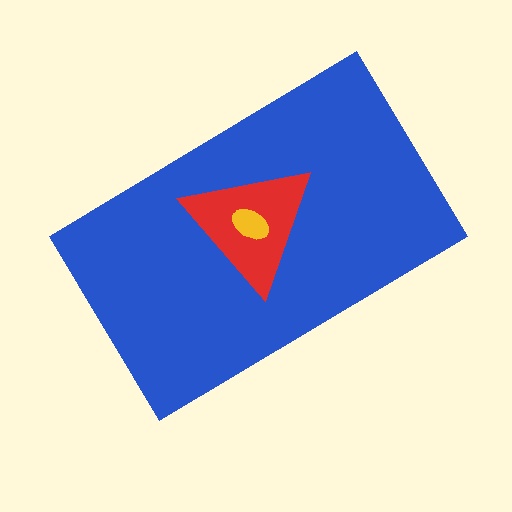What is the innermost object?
The yellow ellipse.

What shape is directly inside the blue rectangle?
The red triangle.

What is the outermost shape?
The blue rectangle.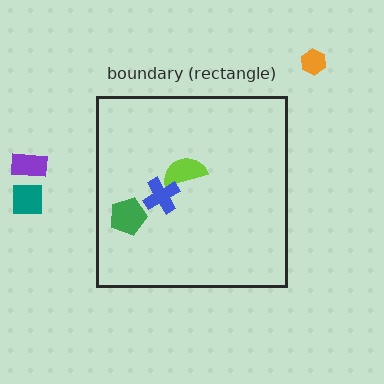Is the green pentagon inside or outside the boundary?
Inside.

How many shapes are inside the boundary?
3 inside, 3 outside.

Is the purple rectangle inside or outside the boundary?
Outside.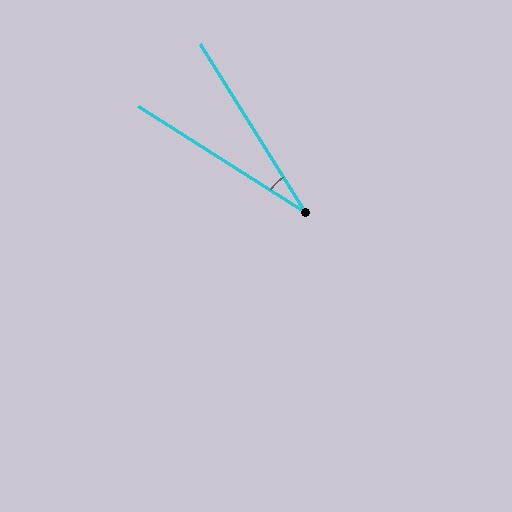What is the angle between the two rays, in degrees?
Approximately 26 degrees.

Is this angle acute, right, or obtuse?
It is acute.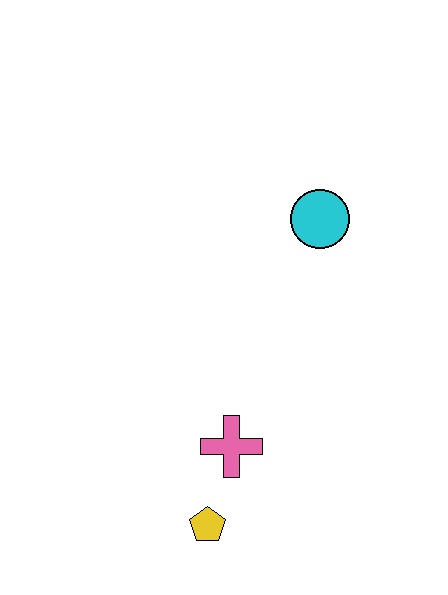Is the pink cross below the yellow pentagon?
No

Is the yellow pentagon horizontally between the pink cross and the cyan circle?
No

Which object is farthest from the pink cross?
The cyan circle is farthest from the pink cross.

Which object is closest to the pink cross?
The yellow pentagon is closest to the pink cross.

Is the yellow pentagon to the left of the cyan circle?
Yes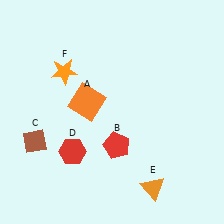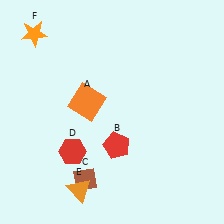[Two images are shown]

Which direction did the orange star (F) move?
The orange star (F) moved up.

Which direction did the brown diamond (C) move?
The brown diamond (C) moved right.